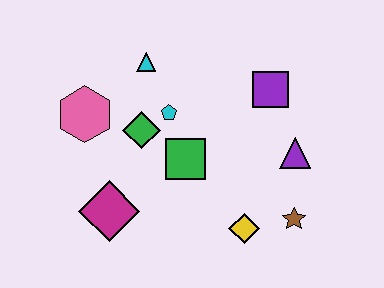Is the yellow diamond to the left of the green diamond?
No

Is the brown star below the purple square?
Yes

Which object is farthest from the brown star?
The pink hexagon is farthest from the brown star.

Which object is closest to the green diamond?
The cyan pentagon is closest to the green diamond.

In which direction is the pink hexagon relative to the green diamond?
The pink hexagon is to the left of the green diamond.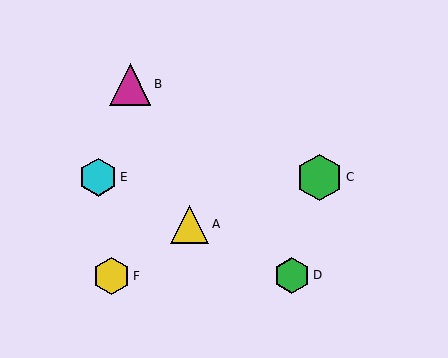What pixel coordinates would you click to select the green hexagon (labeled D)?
Click at (292, 275) to select the green hexagon D.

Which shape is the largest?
The green hexagon (labeled C) is the largest.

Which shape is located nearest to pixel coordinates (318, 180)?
The green hexagon (labeled C) at (320, 177) is nearest to that location.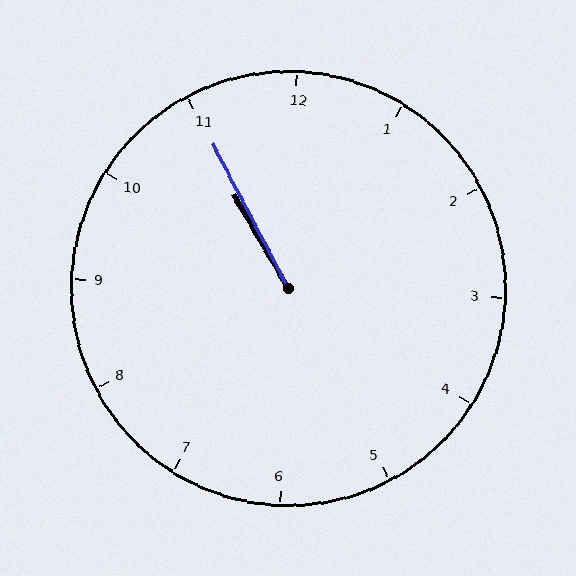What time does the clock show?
10:55.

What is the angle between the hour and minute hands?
Approximately 2 degrees.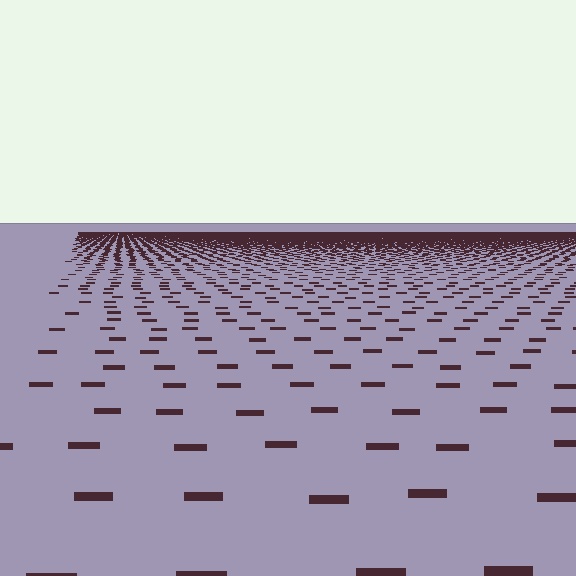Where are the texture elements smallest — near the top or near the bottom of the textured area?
Near the top.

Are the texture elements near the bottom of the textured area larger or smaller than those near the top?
Larger. Near the bottom, elements are closer to the viewer and appear at a bigger on-screen size.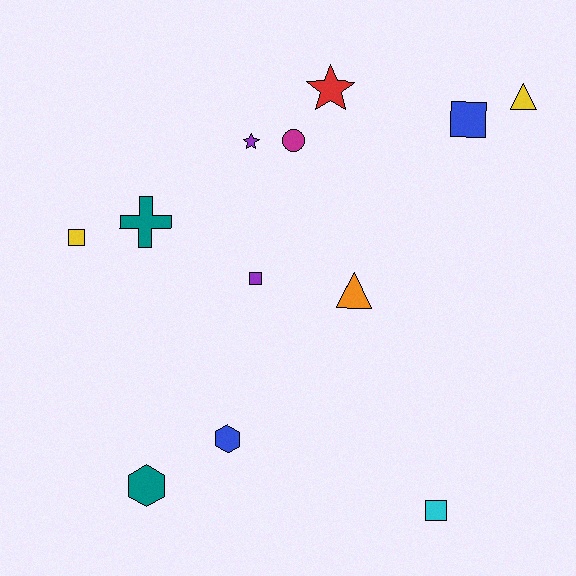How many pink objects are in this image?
There are no pink objects.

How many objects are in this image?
There are 12 objects.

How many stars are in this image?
There are 2 stars.